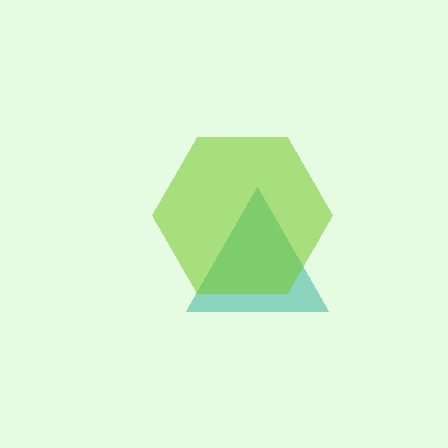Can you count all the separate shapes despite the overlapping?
Yes, there are 2 separate shapes.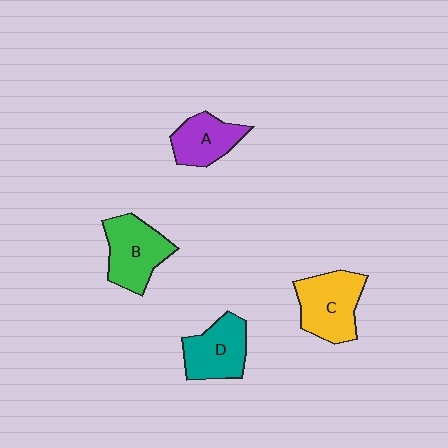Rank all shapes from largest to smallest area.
From largest to smallest: C (yellow), B (green), D (teal), A (purple).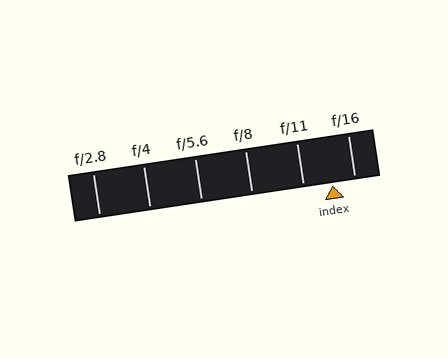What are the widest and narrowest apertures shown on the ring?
The widest aperture shown is f/2.8 and the narrowest is f/16.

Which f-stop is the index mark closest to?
The index mark is closest to f/16.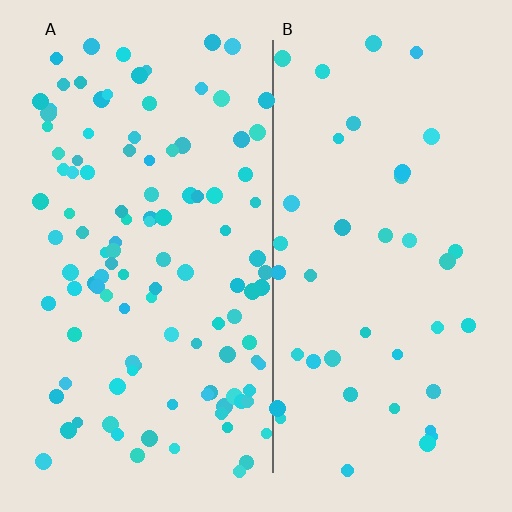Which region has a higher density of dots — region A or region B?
A (the left).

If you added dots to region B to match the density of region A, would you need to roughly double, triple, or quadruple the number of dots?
Approximately triple.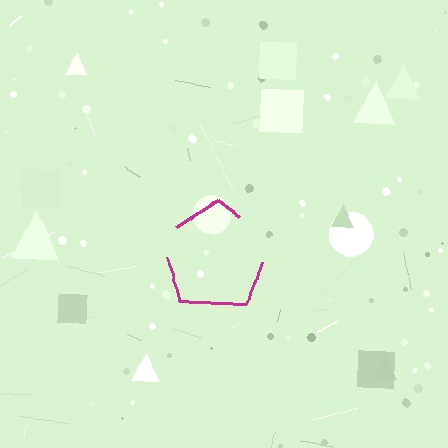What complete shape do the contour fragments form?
The contour fragments form a pentagon.